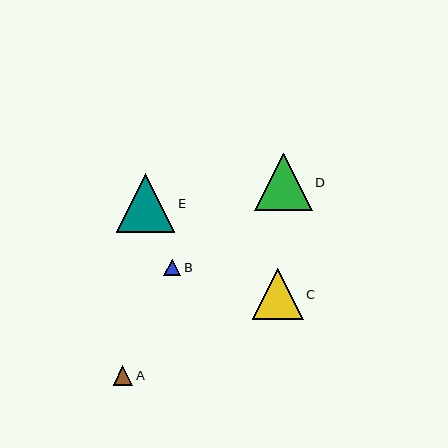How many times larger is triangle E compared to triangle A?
Triangle E is approximately 3.1 times the size of triangle A.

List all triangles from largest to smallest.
From largest to smallest: E, D, C, A, B.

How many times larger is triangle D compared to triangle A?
Triangle D is approximately 3.0 times the size of triangle A.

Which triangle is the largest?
Triangle E is the largest with a size of approximately 59 pixels.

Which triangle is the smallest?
Triangle B is the smallest with a size of approximately 17 pixels.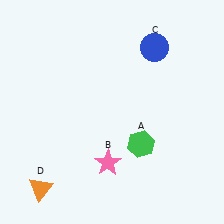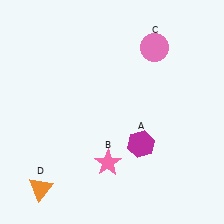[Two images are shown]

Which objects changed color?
A changed from green to magenta. C changed from blue to pink.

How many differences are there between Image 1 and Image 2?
There are 2 differences between the two images.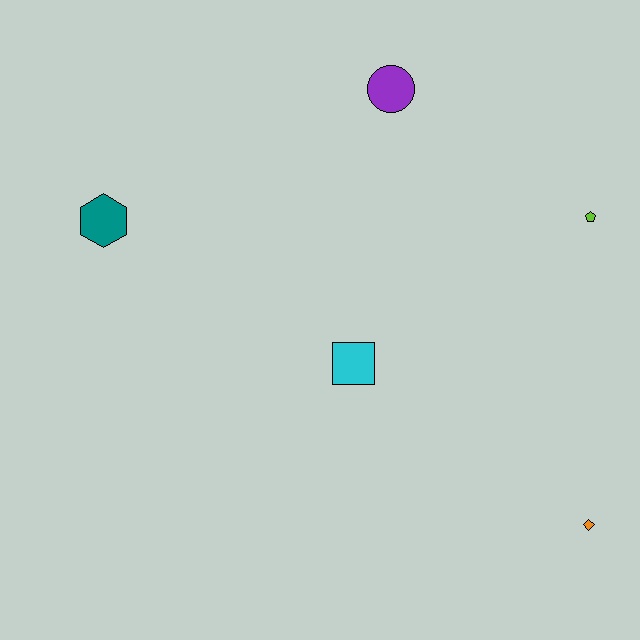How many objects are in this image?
There are 5 objects.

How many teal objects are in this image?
There is 1 teal object.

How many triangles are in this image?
There are no triangles.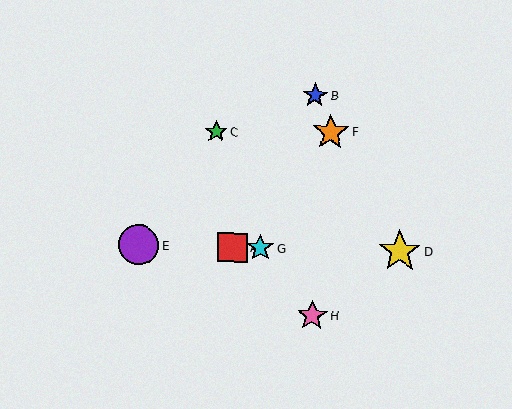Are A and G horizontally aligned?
Yes, both are at y≈247.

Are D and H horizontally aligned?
No, D is at y≈251 and H is at y≈316.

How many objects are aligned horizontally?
4 objects (A, D, E, G) are aligned horizontally.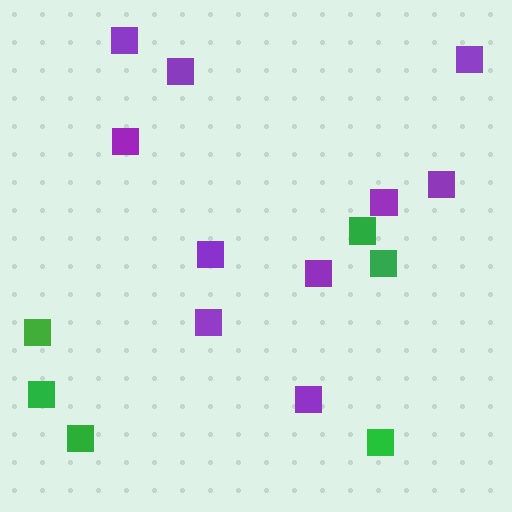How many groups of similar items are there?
There are 2 groups: one group of purple squares (10) and one group of green squares (6).